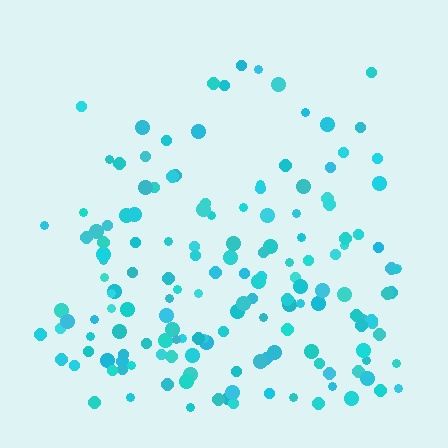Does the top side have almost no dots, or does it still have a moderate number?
Still a moderate number, just noticeably fewer than the bottom.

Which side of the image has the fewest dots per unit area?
The top.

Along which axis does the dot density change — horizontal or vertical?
Vertical.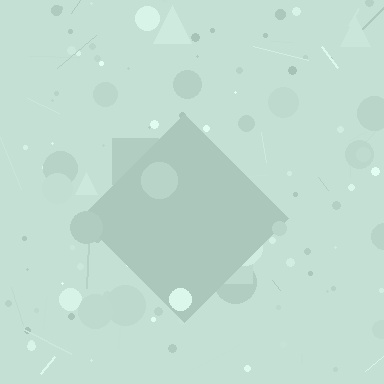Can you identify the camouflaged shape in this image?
The camouflaged shape is a diamond.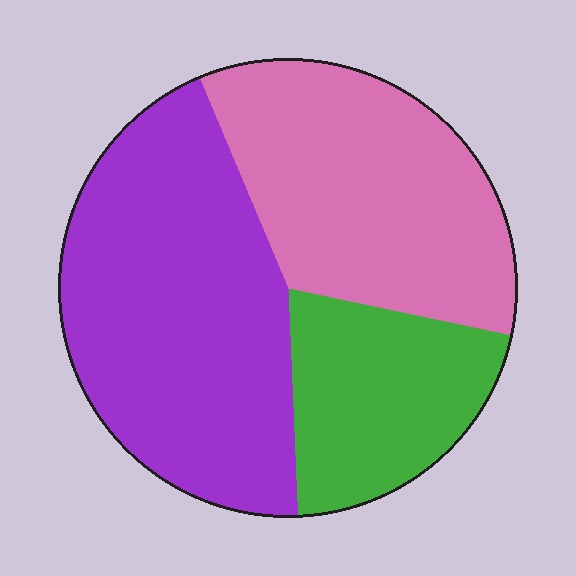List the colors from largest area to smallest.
From largest to smallest: purple, pink, green.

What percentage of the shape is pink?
Pink takes up about one third (1/3) of the shape.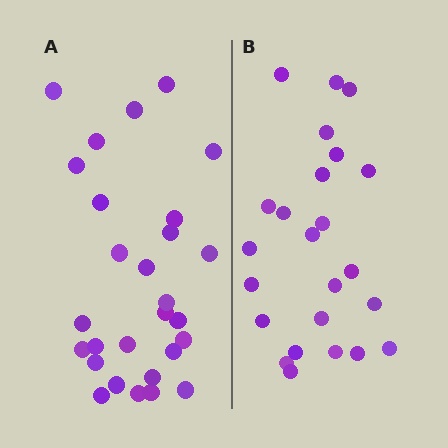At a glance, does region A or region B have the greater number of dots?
Region A (the left region) has more dots.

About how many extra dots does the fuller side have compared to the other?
Region A has about 4 more dots than region B.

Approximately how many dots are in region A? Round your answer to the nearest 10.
About 30 dots. (The exact count is 28, which rounds to 30.)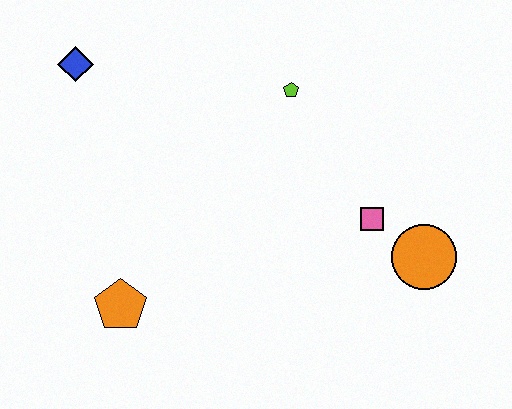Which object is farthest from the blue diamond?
The orange circle is farthest from the blue diamond.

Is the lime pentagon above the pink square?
Yes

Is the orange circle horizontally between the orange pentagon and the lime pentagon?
No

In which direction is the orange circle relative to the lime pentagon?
The orange circle is below the lime pentagon.